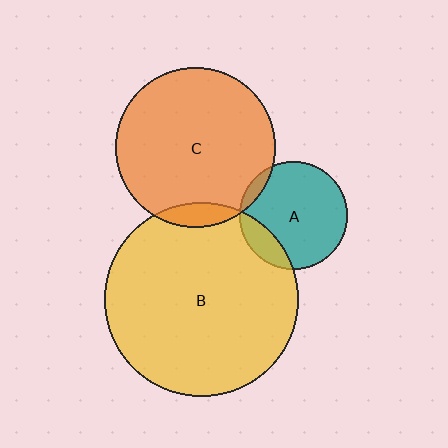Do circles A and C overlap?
Yes.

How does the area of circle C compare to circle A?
Approximately 2.2 times.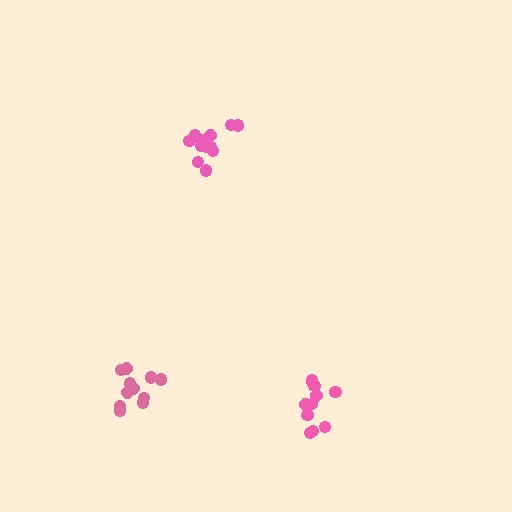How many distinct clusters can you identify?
There are 3 distinct clusters.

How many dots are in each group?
Group 1: 11 dots, Group 2: 13 dots, Group 3: 11 dots (35 total).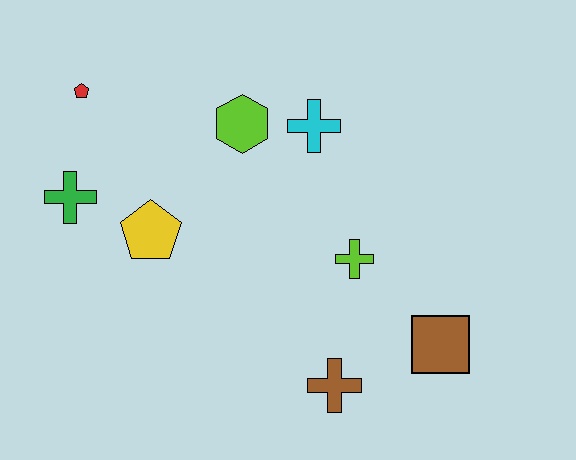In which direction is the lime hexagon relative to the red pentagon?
The lime hexagon is to the right of the red pentagon.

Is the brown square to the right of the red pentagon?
Yes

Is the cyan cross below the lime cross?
No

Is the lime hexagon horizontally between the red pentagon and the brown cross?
Yes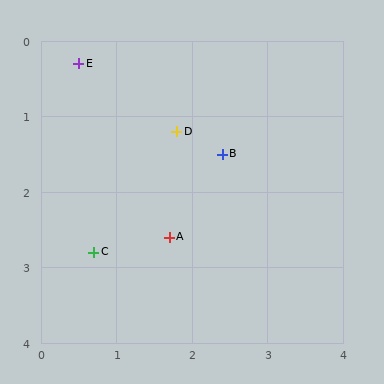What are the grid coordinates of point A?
Point A is at approximately (1.7, 2.6).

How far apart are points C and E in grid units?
Points C and E are about 2.5 grid units apart.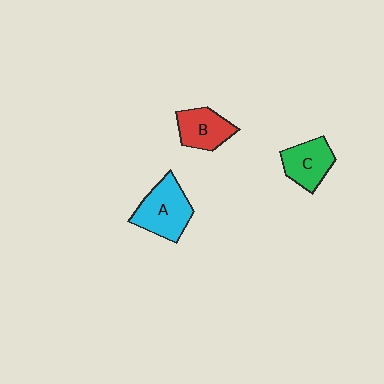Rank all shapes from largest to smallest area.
From largest to smallest: A (cyan), C (green), B (red).